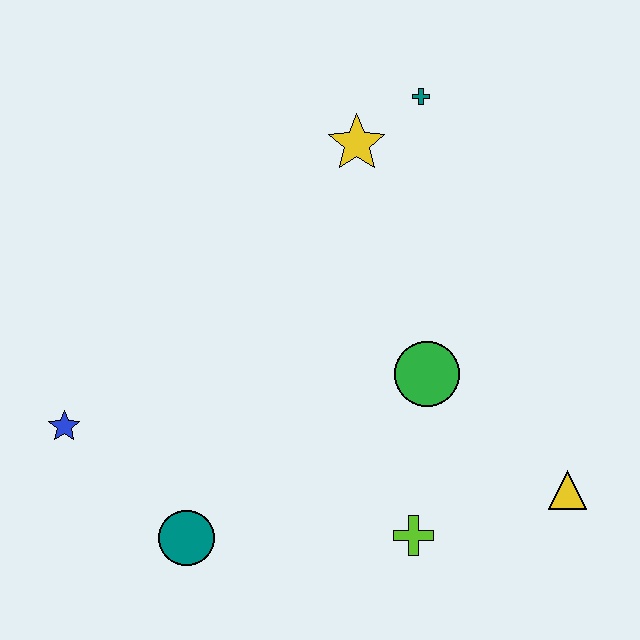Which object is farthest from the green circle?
The blue star is farthest from the green circle.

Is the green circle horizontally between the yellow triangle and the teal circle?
Yes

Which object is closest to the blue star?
The teal circle is closest to the blue star.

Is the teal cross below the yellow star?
No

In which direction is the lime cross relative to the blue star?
The lime cross is to the right of the blue star.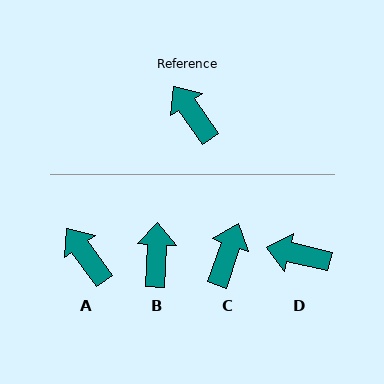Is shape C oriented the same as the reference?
No, it is off by about 55 degrees.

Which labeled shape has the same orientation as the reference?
A.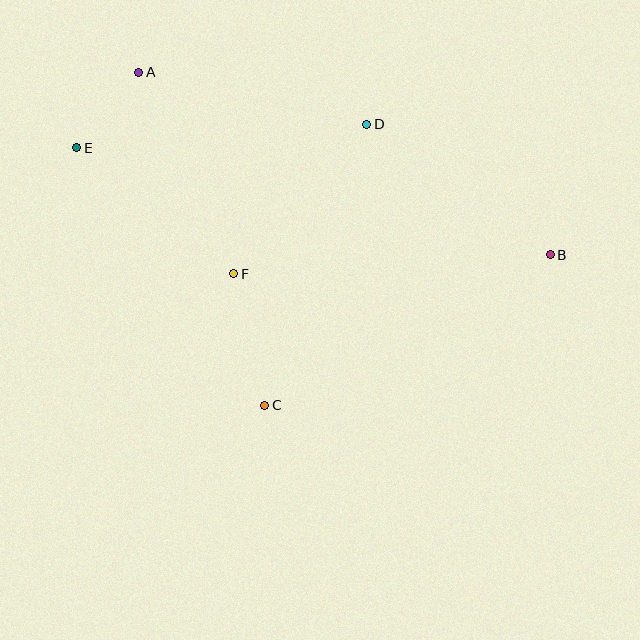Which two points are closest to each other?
Points A and E are closest to each other.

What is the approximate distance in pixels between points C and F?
The distance between C and F is approximately 135 pixels.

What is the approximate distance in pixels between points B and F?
The distance between B and F is approximately 317 pixels.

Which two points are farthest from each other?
Points B and E are farthest from each other.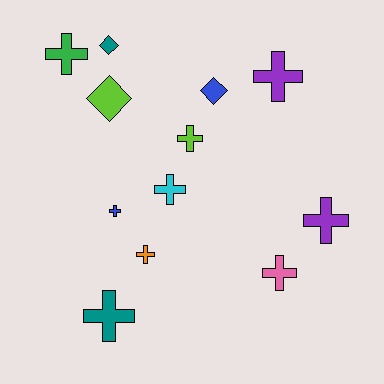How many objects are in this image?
There are 12 objects.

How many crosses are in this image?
There are 9 crosses.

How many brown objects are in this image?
There are no brown objects.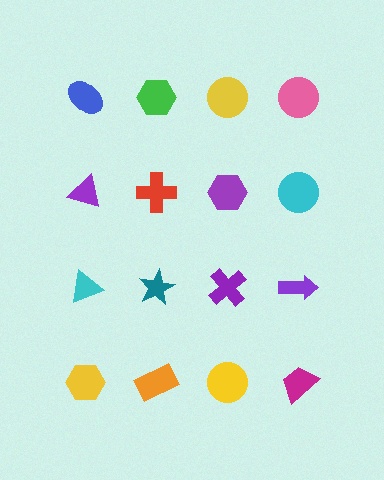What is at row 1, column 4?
A pink circle.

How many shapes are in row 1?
4 shapes.